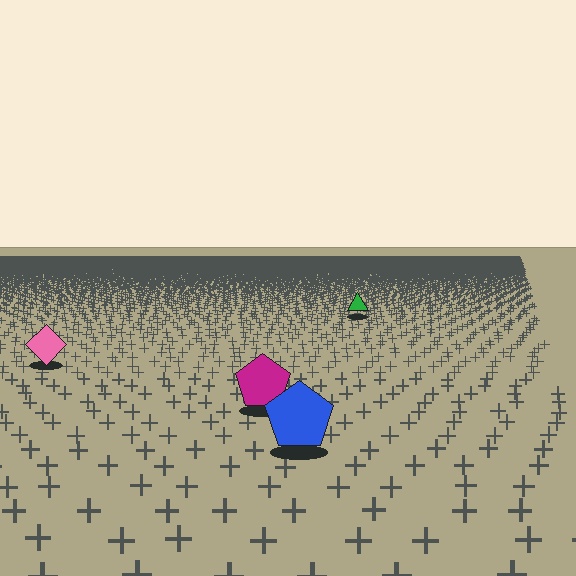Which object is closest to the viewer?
The blue pentagon is closest. The texture marks near it are larger and more spread out.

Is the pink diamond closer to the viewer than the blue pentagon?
No. The blue pentagon is closer — you can tell from the texture gradient: the ground texture is coarser near it.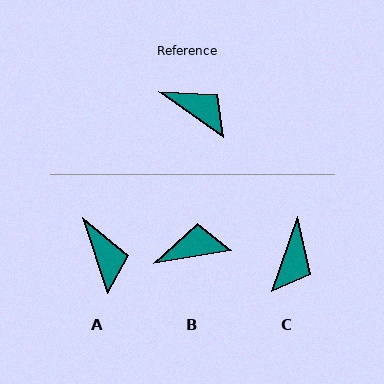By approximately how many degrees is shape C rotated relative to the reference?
Approximately 75 degrees clockwise.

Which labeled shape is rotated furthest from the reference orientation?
C, about 75 degrees away.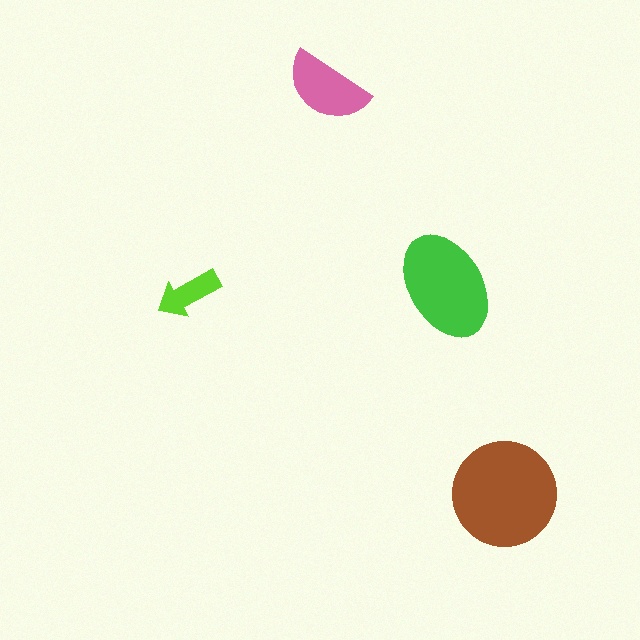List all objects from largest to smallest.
The brown circle, the green ellipse, the pink semicircle, the lime arrow.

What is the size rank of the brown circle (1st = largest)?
1st.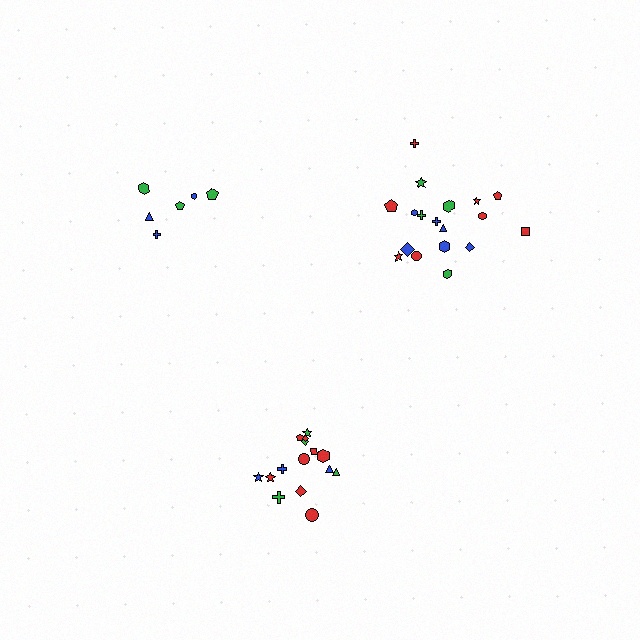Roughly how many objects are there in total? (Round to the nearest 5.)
Roughly 40 objects in total.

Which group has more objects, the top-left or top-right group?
The top-right group.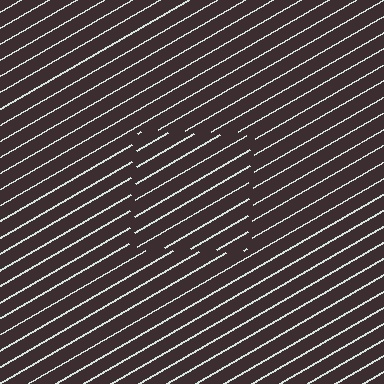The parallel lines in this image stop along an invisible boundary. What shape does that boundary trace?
An illusory square. The interior of the shape contains the same grating, shifted by half a period — the contour is defined by the phase discontinuity where line-ends from the inner and outer gratings abut.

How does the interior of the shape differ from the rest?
The interior of the shape contains the same grating, shifted by half a period — the contour is defined by the phase discontinuity where line-ends from the inner and outer gratings abut.